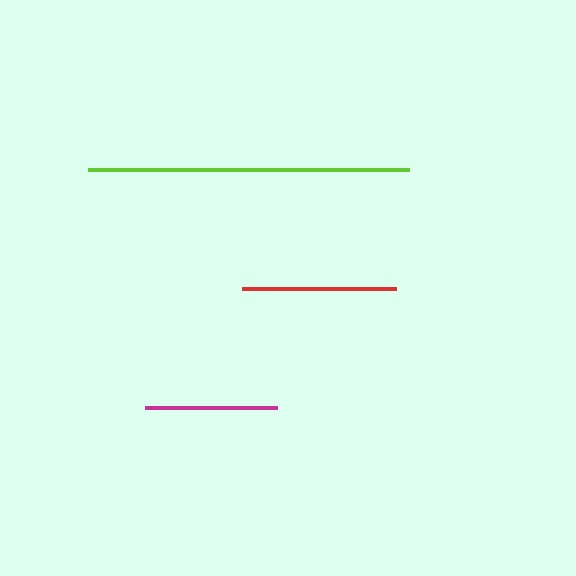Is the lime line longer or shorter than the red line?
The lime line is longer than the red line.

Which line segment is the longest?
The lime line is the longest at approximately 322 pixels.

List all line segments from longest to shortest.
From longest to shortest: lime, red, magenta.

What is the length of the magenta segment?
The magenta segment is approximately 132 pixels long.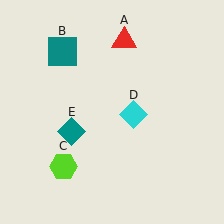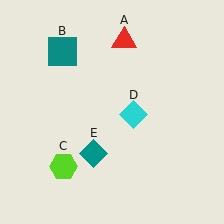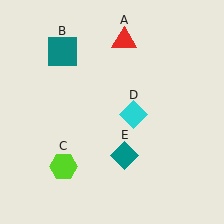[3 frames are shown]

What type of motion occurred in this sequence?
The teal diamond (object E) rotated counterclockwise around the center of the scene.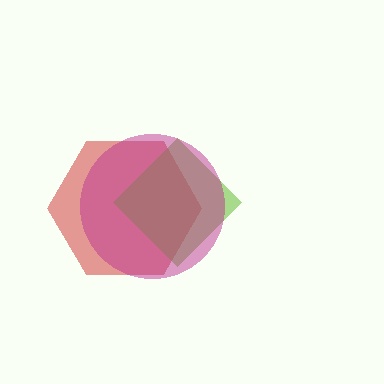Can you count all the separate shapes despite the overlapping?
Yes, there are 3 separate shapes.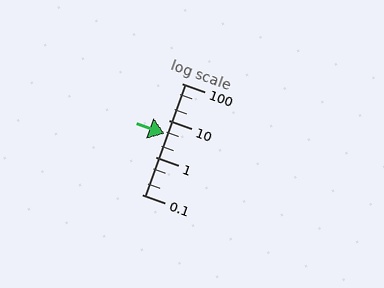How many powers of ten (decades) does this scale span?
The scale spans 3 decades, from 0.1 to 100.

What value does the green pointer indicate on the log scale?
The pointer indicates approximately 4.3.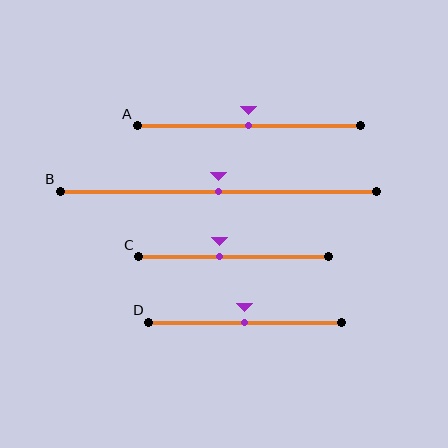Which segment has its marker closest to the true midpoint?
Segment A has its marker closest to the true midpoint.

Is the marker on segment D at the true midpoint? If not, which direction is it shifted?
Yes, the marker on segment D is at the true midpoint.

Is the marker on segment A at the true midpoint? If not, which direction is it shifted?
Yes, the marker on segment A is at the true midpoint.